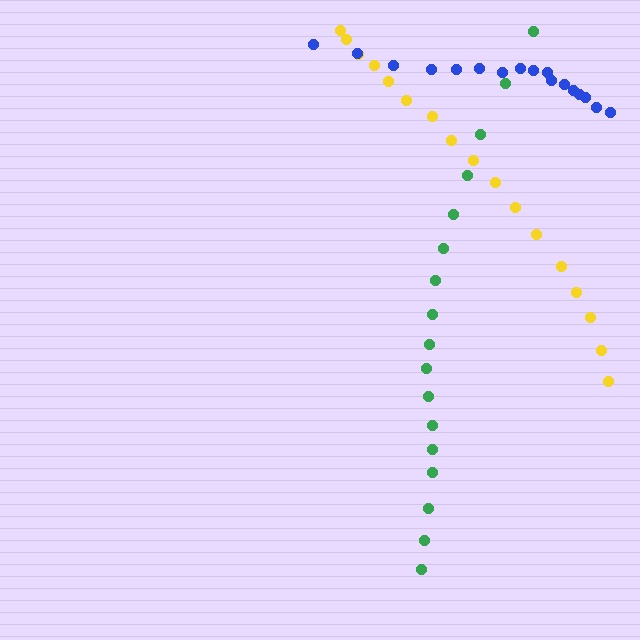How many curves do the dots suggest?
There are 3 distinct paths.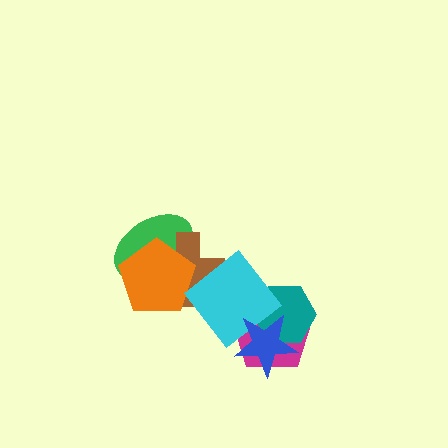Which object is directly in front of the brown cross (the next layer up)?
The orange pentagon is directly in front of the brown cross.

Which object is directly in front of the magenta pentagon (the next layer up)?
The teal hexagon is directly in front of the magenta pentagon.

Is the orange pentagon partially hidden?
Yes, it is partially covered by another shape.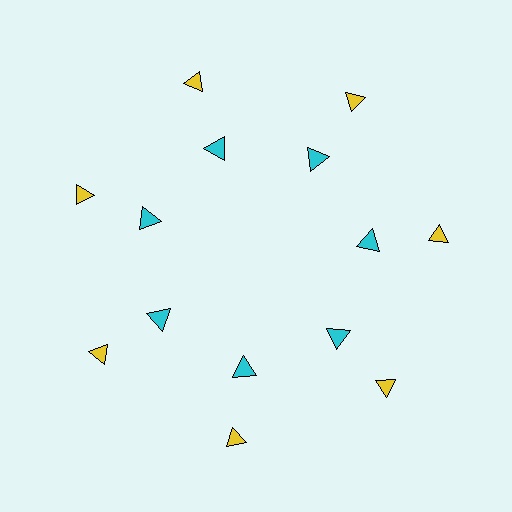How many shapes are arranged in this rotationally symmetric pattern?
There are 14 shapes, arranged in 7 groups of 2.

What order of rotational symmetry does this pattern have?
This pattern has 7-fold rotational symmetry.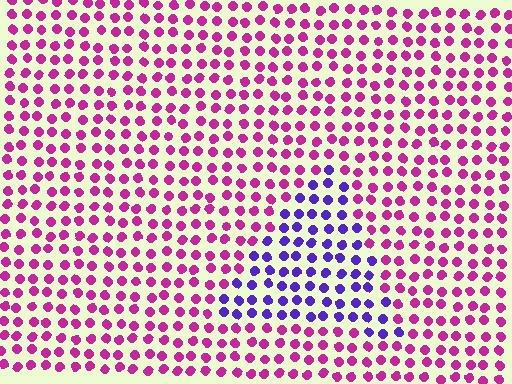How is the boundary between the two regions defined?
The boundary is defined purely by a slight shift in hue (about 57 degrees). Spacing, size, and orientation are identical on both sides.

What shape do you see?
I see a triangle.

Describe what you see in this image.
The image is filled with small magenta elements in a uniform arrangement. A triangle-shaped region is visible where the elements are tinted to a slightly different hue, forming a subtle color boundary.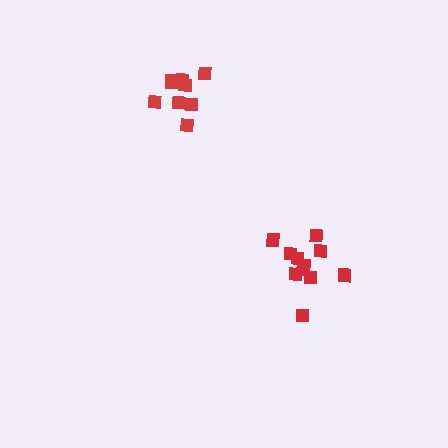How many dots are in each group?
Group 1: 9 dots, Group 2: 11 dots (20 total).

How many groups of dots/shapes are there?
There are 2 groups.